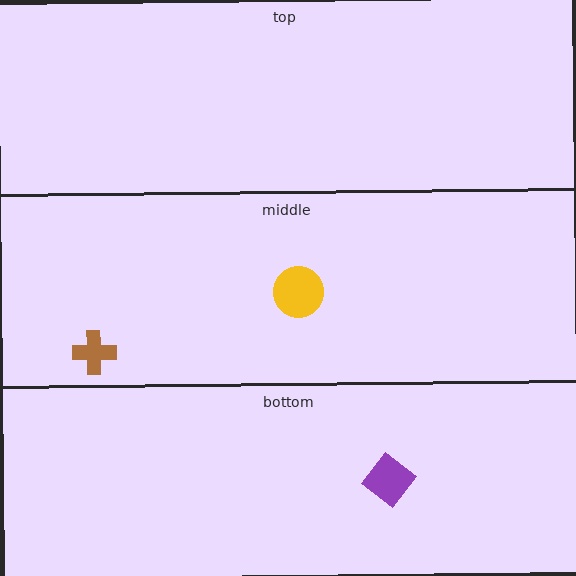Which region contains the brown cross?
The middle region.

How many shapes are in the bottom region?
1.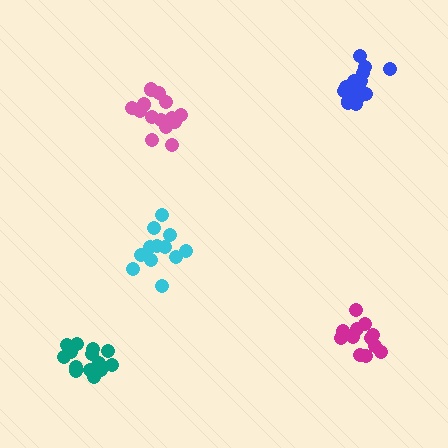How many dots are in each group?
Group 1: 12 dots, Group 2: 17 dots, Group 3: 12 dots, Group 4: 17 dots, Group 5: 14 dots (72 total).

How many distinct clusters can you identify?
There are 5 distinct clusters.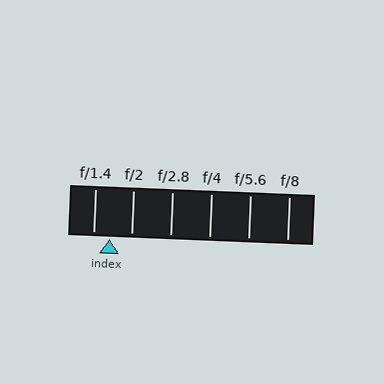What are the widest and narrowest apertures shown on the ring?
The widest aperture shown is f/1.4 and the narrowest is f/8.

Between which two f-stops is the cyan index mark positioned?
The index mark is between f/1.4 and f/2.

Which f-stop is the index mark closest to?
The index mark is closest to f/1.4.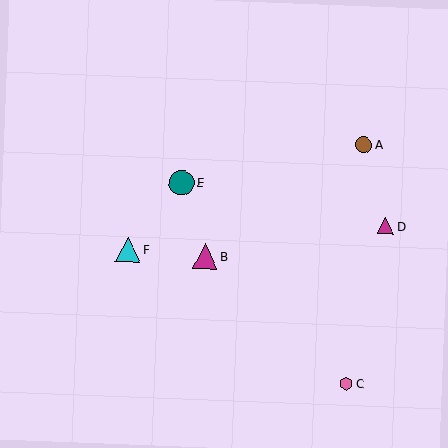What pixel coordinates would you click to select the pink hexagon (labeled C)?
Click at (346, 383) to select the pink hexagon C.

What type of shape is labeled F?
Shape F is a cyan triangle.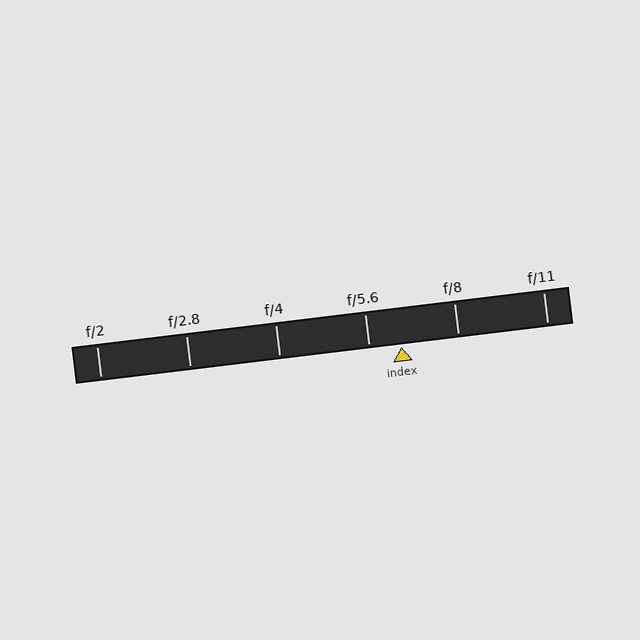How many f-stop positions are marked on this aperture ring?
There are 6 f-stop positions marked.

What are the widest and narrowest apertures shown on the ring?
The widest aperture shown is f/2 and the narrowest is f/11.